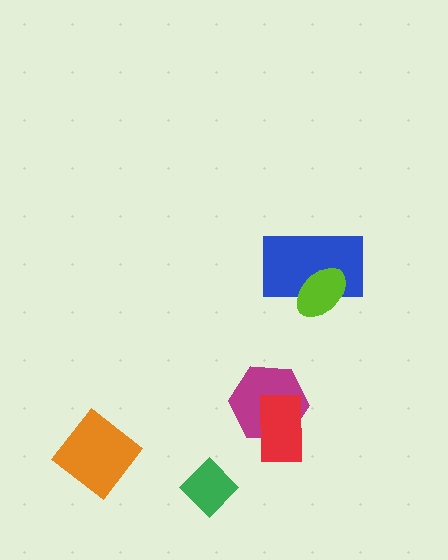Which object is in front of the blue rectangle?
The lime ellipse is in front of the blue rectangle.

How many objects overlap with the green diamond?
0 objects overlap with the green diamond.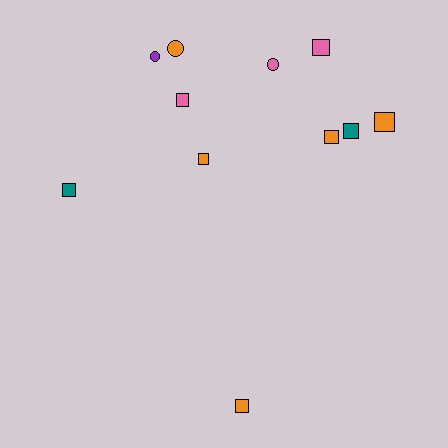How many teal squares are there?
There are 2 teal squares.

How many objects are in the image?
There are 11 objects.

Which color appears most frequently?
Orange, with 5 objects.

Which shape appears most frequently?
Square, with 8 objects.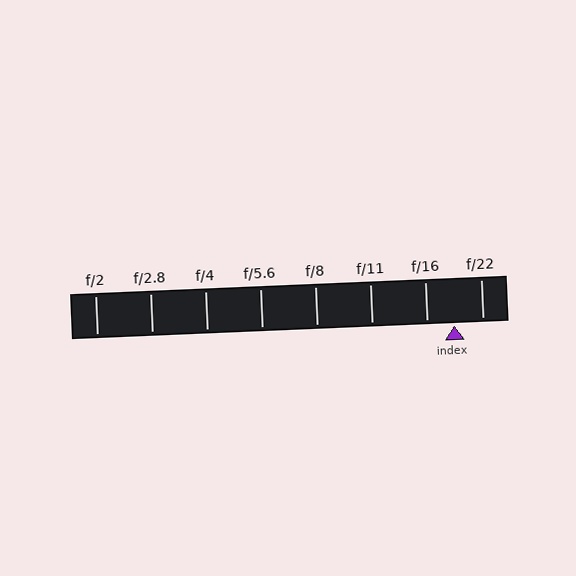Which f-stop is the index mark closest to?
The index mark is closest to f/16.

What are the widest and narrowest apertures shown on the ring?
The widest aperture shown is f/2 and the narrowest is f/22.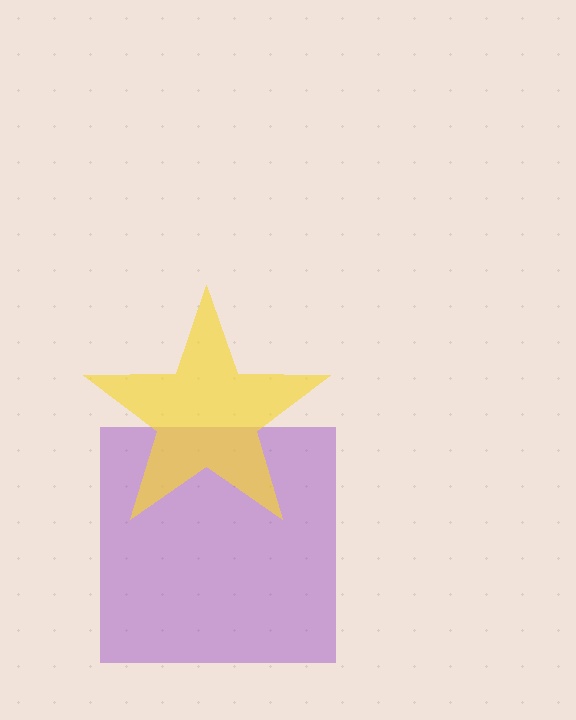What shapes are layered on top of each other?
The layered shapes are: a purple square, a yellow star.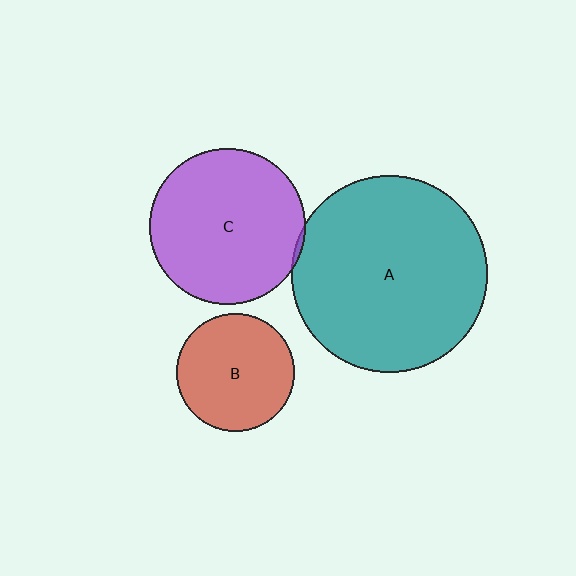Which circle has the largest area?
Circle A (teal).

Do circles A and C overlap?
Yes.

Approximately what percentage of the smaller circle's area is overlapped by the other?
Approximately 5%.